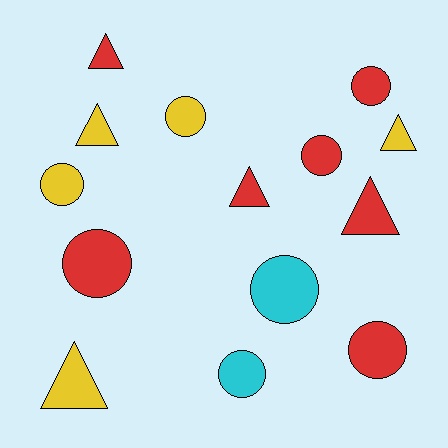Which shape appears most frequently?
Circle, with 8 objects.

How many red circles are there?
There are 4 red circles.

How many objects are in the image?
There are 14 objects.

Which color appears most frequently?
Red, with 7 objects.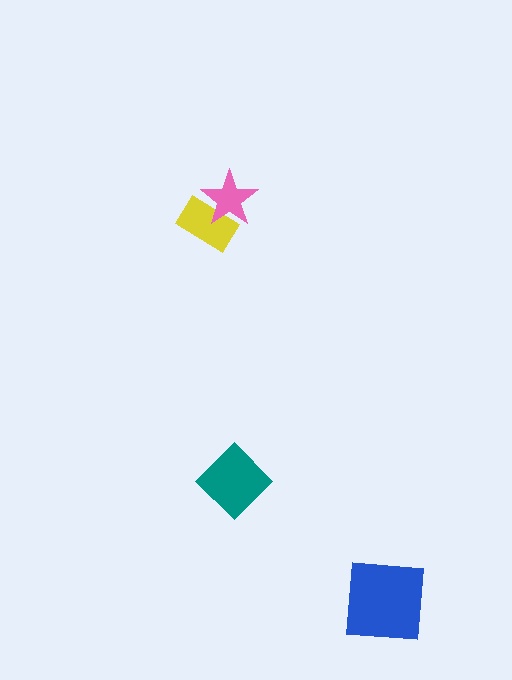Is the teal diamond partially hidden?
No, no other shape covers it.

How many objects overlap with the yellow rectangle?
1 object overlaps with the yellow rectangle.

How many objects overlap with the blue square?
0 objects overlap with the blue square.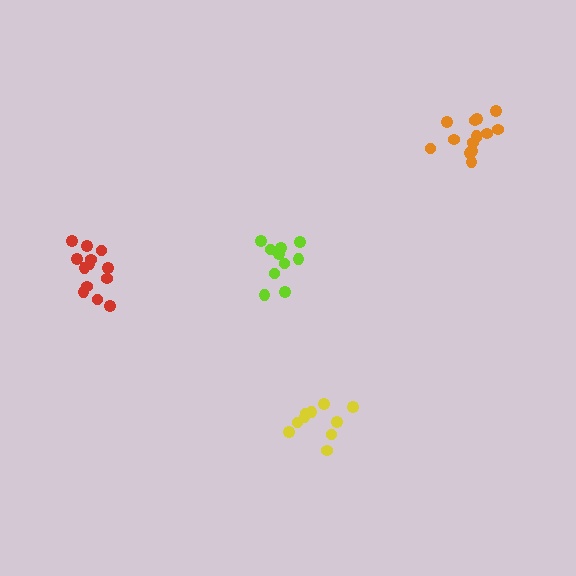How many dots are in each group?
Group 1: 10 dots, Group 2: 14 dots, Group 3: 11 dots, Group 4: 13 dots (48 total).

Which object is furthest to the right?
The orange cluster is rightmost.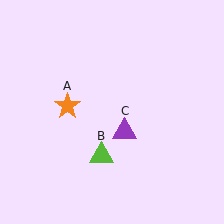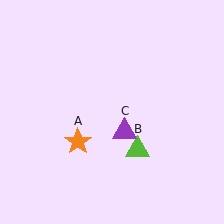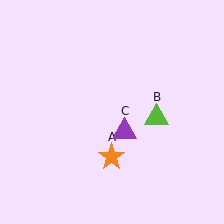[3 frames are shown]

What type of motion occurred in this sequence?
The orange star (object A), lime triangle (object B) rotated counterclockwise around the center of the scene.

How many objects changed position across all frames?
2 objects changed position: orange star (object A), lime triangle (object B).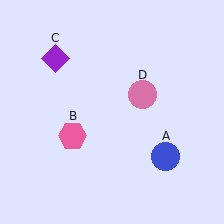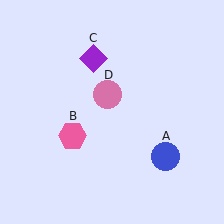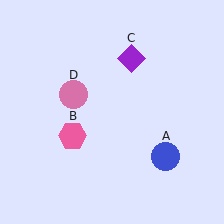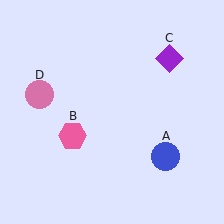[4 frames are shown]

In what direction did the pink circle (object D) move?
The pink circle (object D) moved left.